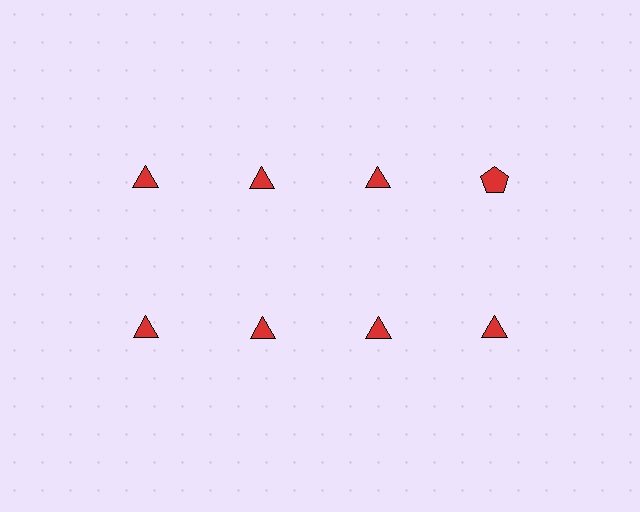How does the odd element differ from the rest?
It has a different shape: pentagon instead of triangle.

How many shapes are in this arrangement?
There are 8 shapes arranged in a grid pattern.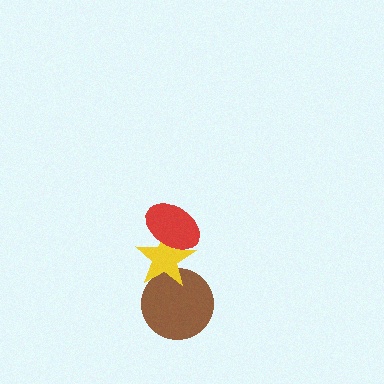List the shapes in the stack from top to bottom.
From top to bottom: the red ellipse, the yellow star, the brown circle.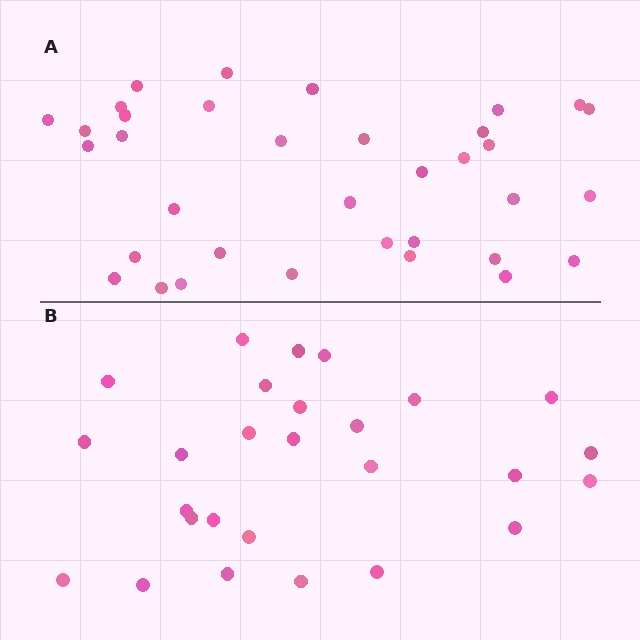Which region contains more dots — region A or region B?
Region A (the top region) has more dots.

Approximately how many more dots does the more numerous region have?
Region A has roughly 8 or so more dots than region B.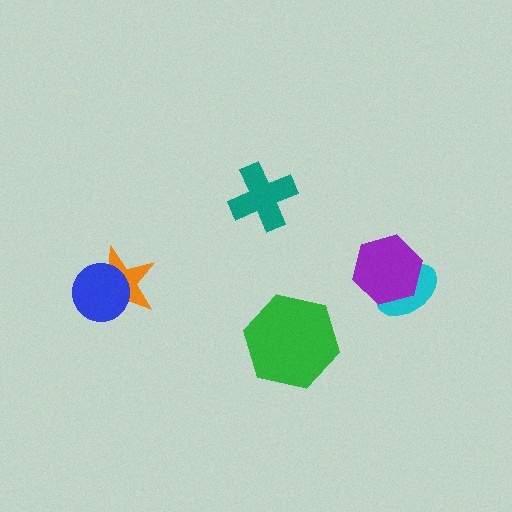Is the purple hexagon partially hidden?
No, no other shape covers it.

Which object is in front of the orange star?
The blue circle is in front of the orange star.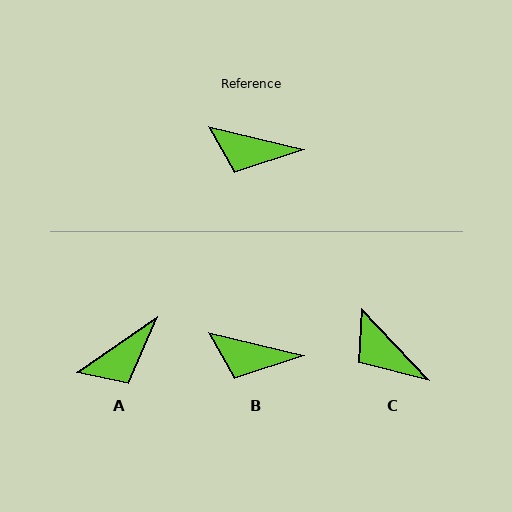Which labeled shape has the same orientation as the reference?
B.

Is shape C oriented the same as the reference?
No, it is off by about 33 degrees.